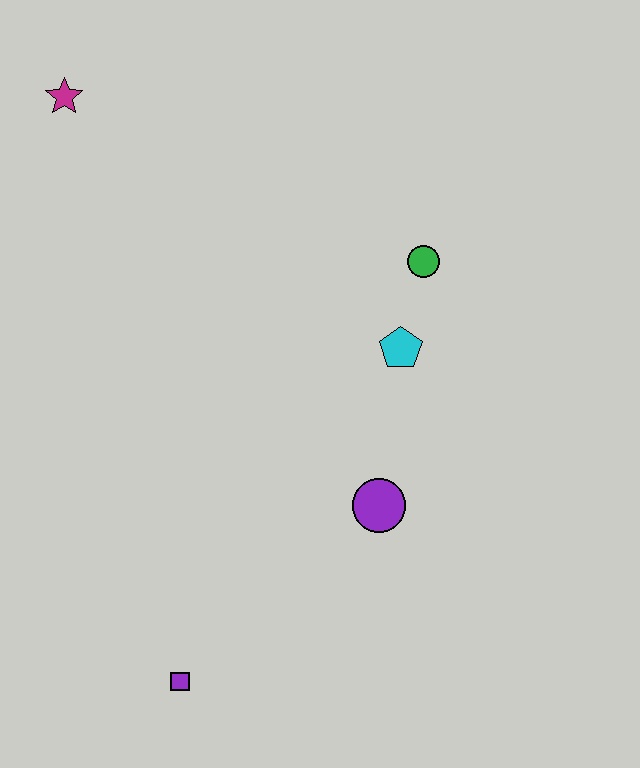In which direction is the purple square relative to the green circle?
The purple square is below the green circle.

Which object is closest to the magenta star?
The green circle is closest to the magenta star.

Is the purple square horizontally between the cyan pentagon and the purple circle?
No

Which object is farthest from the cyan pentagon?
The magenta star is farthest from the cyan pentagon.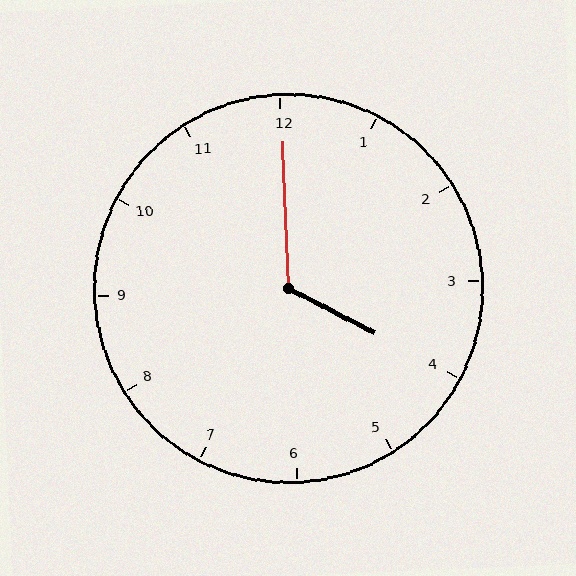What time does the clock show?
4:00.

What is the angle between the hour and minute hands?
Approximately 120 degrees.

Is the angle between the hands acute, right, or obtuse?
It is obtuse.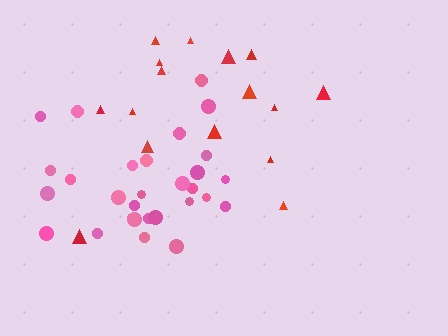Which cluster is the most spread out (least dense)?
Red.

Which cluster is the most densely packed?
Pink.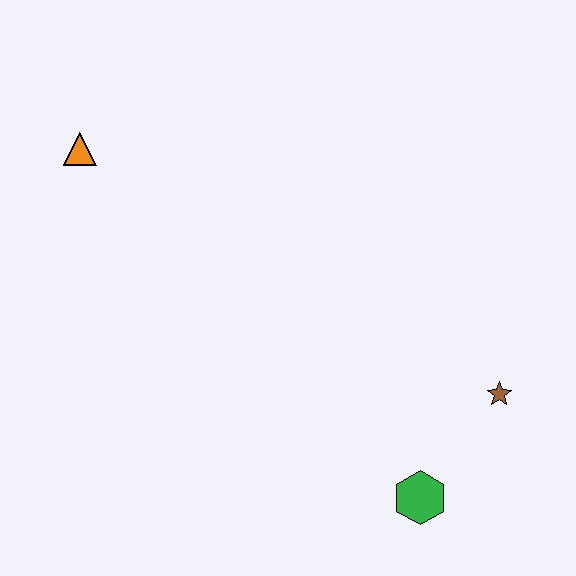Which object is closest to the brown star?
The green hexagon is closest to the brown star.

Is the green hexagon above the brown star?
No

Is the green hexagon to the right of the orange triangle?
Yes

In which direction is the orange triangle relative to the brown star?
The orange triangle is to the left of the brown star.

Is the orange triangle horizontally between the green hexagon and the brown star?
No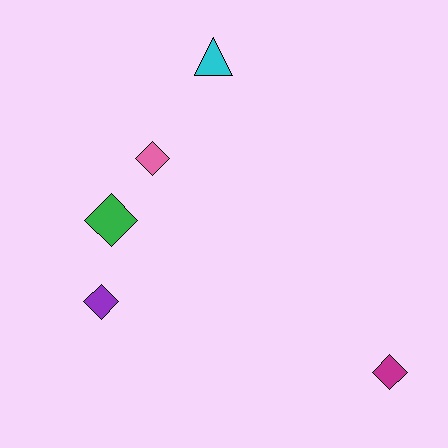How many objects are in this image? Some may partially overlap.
There are 5 objects.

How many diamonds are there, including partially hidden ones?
There are 4 diamonds.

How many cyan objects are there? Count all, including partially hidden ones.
There is 1 cyan object.